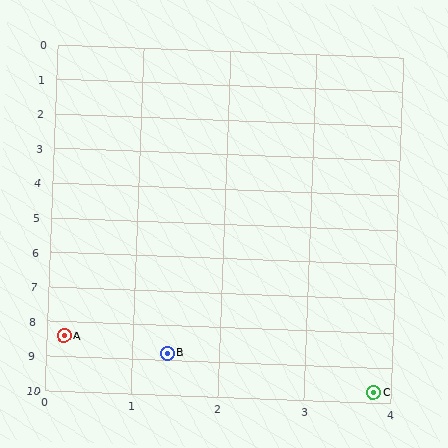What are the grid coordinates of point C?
Point C is at approximately (3.8, 9.7).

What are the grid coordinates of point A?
Point A is at approximately (0.2, 8.4).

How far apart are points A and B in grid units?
Points A and B are about 1.3 grid units apart.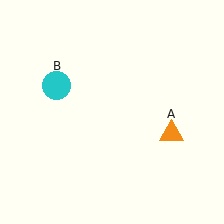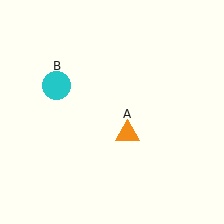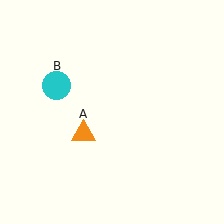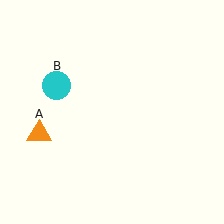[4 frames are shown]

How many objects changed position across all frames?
1 object changed position: orange triangle (object A).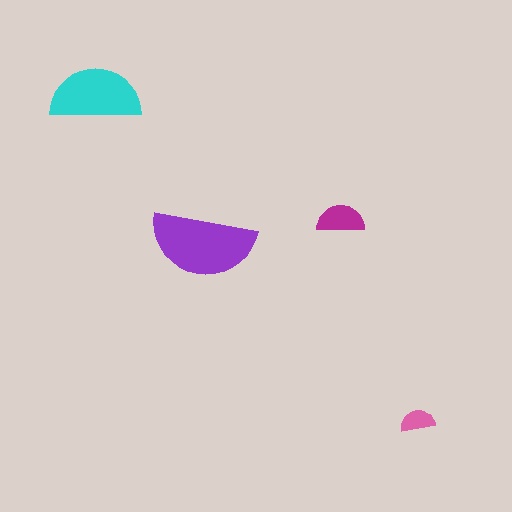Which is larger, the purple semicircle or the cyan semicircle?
The purple one.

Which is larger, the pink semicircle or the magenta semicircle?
The magenta one.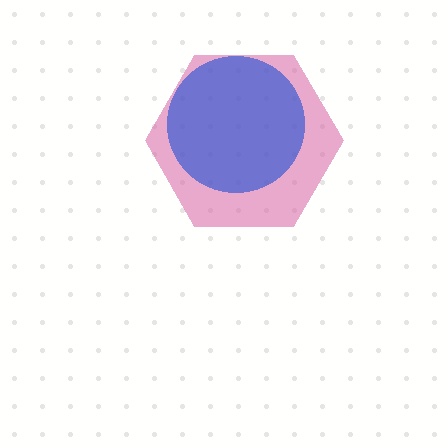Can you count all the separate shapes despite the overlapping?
Yes, there are 2 separate shapes.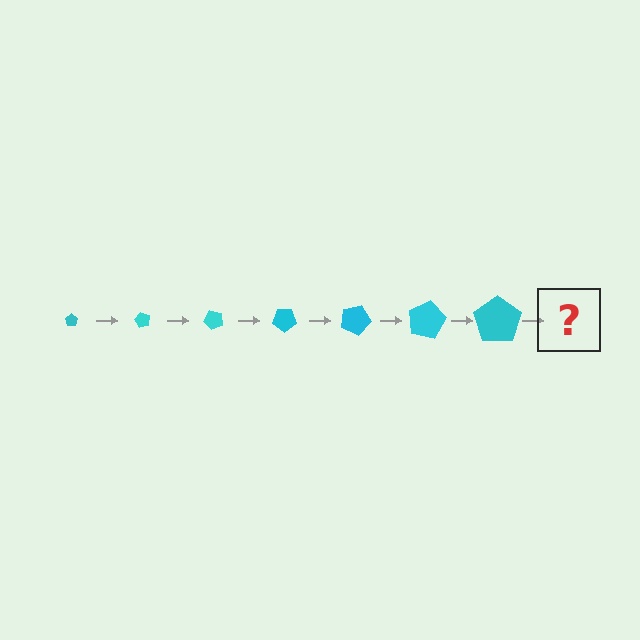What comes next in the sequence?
The next element should be a pentagon, larger than the previous one and rotated 420 degrees from the start.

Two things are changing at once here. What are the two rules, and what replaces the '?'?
The two rules are that the pentagon grows larger each step and it rotates 60 degrees each step. The '?' should be a pentagon, larger than the previous one and rotated 420 degrees from the start.